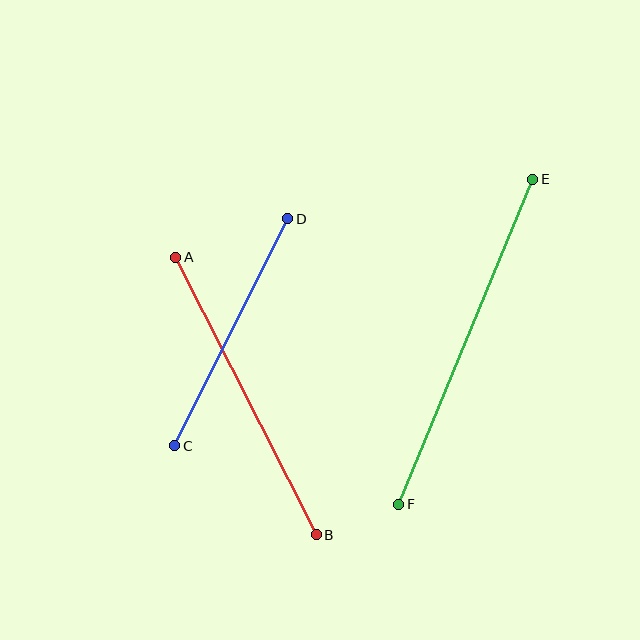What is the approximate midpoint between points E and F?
The midpoint is at approximately (466, 342) pixels.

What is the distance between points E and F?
The distance is approximately 352 pixels.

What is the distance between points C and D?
The distance is approximately 253 pixels.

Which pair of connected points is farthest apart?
Points E and F are farthest apart.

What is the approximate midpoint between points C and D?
The midpoint is at approximately (231, 332) pixels.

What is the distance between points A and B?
The distance is approximately 311 pixels.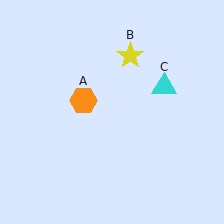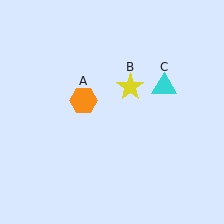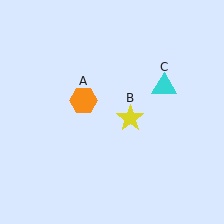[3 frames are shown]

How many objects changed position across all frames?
1 object changed position: yellow star (object B).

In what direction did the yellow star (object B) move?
The yellow star (object B) moved down.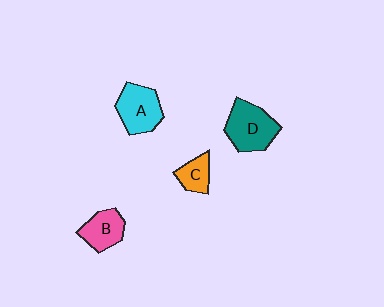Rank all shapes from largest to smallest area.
From largest to smallest: D (teal), A (cyan), B (pink), C (orange).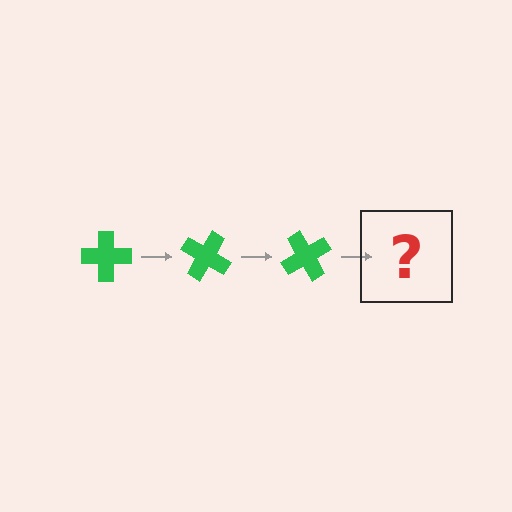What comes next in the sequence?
The next element should be a green cross rotated 90 degrees.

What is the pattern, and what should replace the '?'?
The pattern is that the cross rotates 30 degrees each step. The '?' should be a green cross rotated 90 degrees.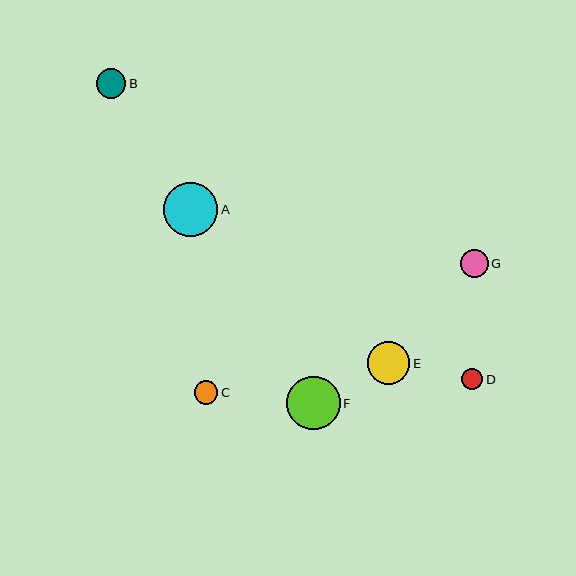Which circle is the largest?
Circle A is the largest with a size of approximately 54 pixels.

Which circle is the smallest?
Circle D is the smallest with a size of approximately 21 pixels.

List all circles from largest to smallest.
From largest to smallest: A, F, E, B, G, C, D.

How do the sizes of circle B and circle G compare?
Circle B and circle G are approximately the same size.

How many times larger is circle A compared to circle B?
Circle A is approximately 1.8 times the size of circle B.